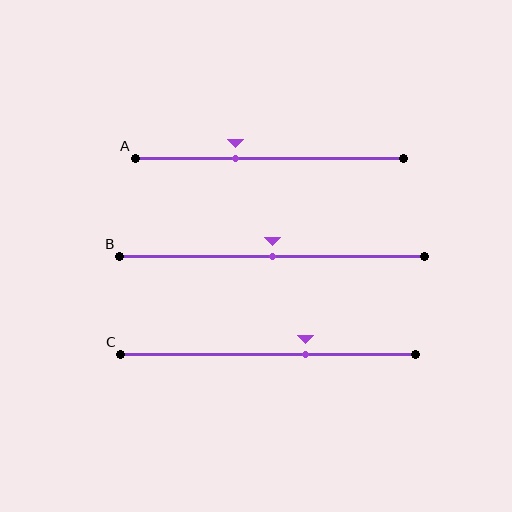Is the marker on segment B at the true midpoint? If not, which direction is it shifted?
Yes, the marker on segment B is at the true midpoint.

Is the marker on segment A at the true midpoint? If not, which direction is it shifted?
No, the marker on segment A is shifted to the left by about 13% of the segment length.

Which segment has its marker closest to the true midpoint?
Segment B has its marker closest to the true midpoint.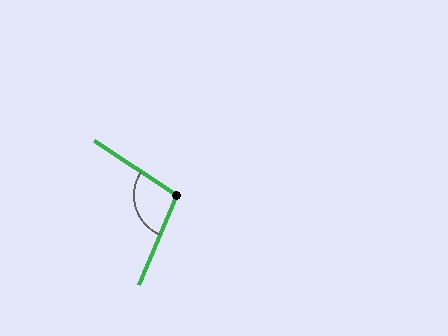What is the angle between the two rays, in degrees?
Approximately 101 degrees.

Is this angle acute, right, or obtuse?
It is obtuse.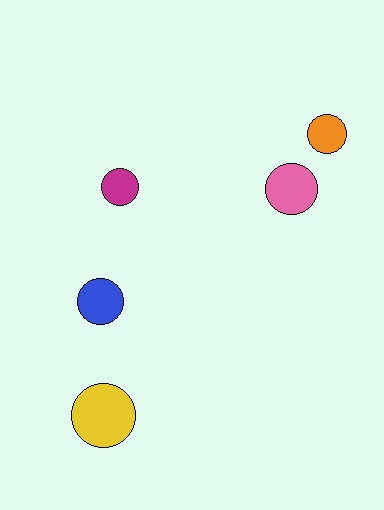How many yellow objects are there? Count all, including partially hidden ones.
There is 1 yellow object.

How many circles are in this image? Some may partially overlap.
There are 5 circles.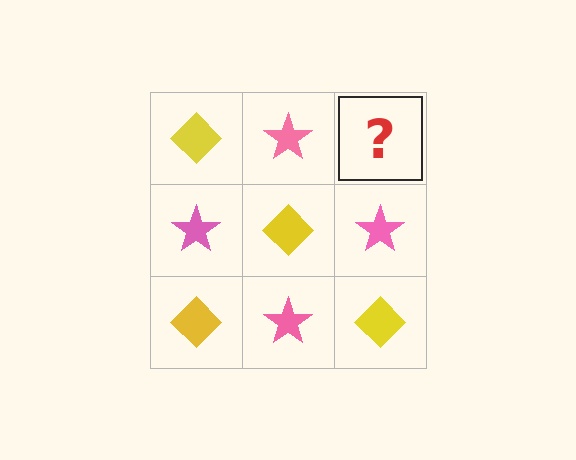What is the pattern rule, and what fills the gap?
The rule is that it alternates yellow diamond and pink star in a checkerboard pattern. The gap should be filled with a yellow diamond.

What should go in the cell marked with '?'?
The missing cell should contain a yellow diamond.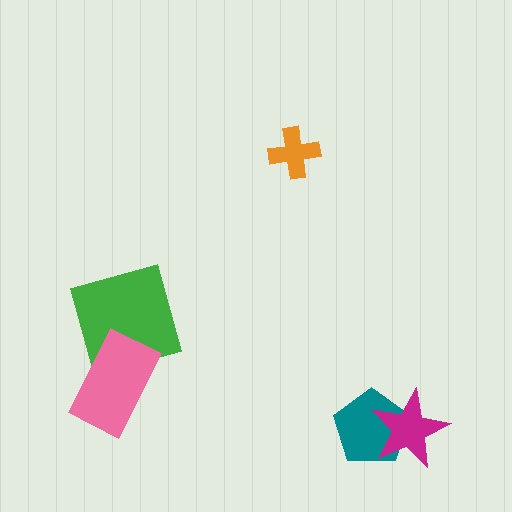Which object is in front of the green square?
The pink rectangle is in front of the green square.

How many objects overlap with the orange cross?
0 objects overlap with the orange cross.